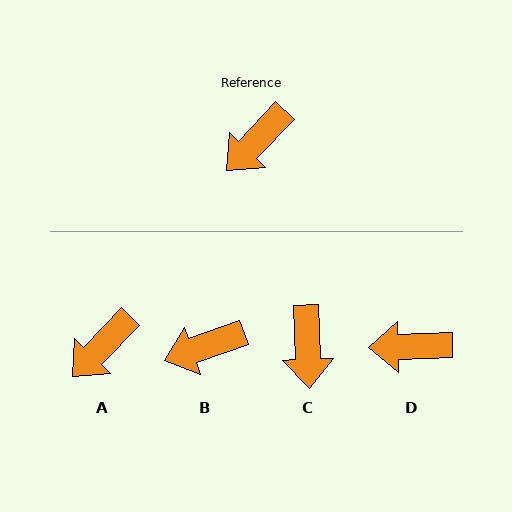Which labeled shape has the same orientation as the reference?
A.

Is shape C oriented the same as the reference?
No, it is off by about 46 degrees.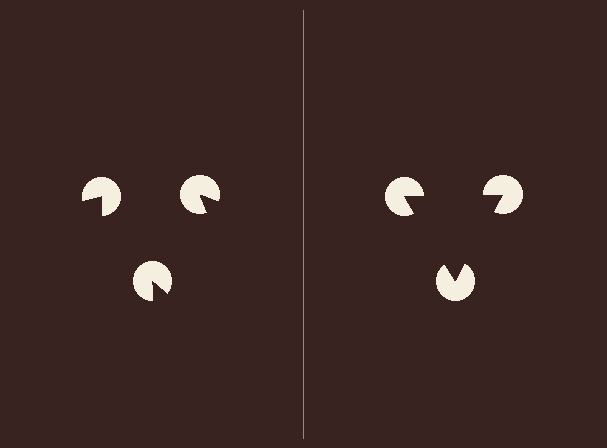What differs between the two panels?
The pac-man discs are positioned identically on both sides; only the wedge orientations differ. On the right they align to a triangle; on the left they are misaligned.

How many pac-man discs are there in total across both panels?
6 — 3 on each side.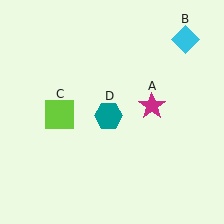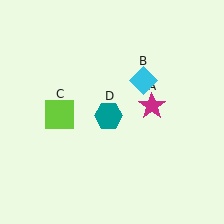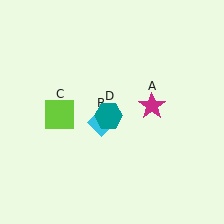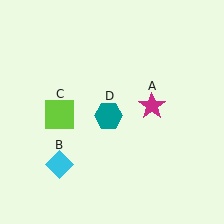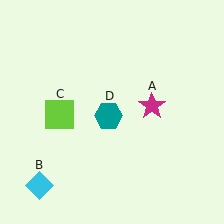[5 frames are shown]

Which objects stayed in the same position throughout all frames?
Magenta star (object A) and lime square (object C) and teal hexagon (object D) remained stationary.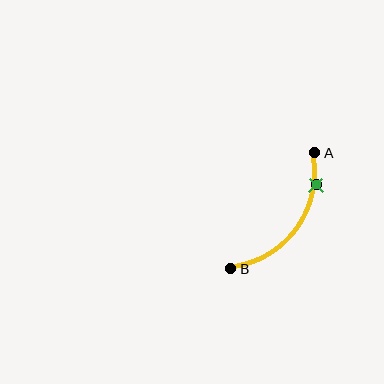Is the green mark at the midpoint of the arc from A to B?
No. The green mark lies on the arc but is closer to endpoint A. The arc midpoint would be at the point on the curve equidistant along the arc from both A and B.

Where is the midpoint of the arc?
The arc midpoint is the point on the curve farthest from the straight line joining A and B. It sits below and to the right of that line.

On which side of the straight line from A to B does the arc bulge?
The arc bulges below and to the right of the straight line connecting A and B.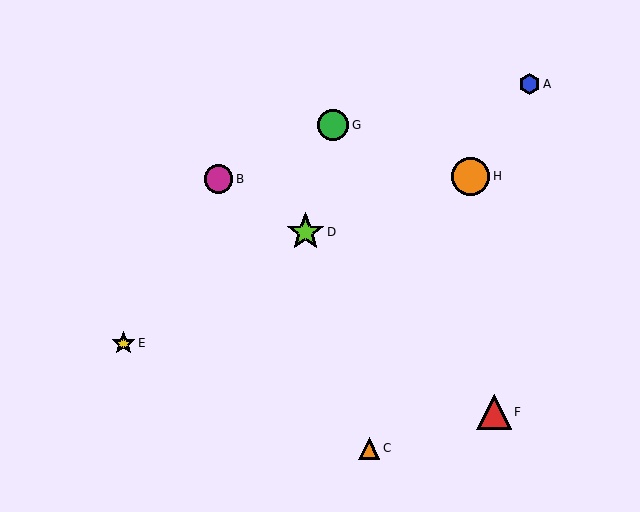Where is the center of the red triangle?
The center of the red triangle is at (494, 412).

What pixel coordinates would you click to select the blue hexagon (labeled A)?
Click at (529, 84) to select the blue hexagon A.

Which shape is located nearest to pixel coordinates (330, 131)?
The green circle (labeled G) at (333, 125) is nearest to that location.